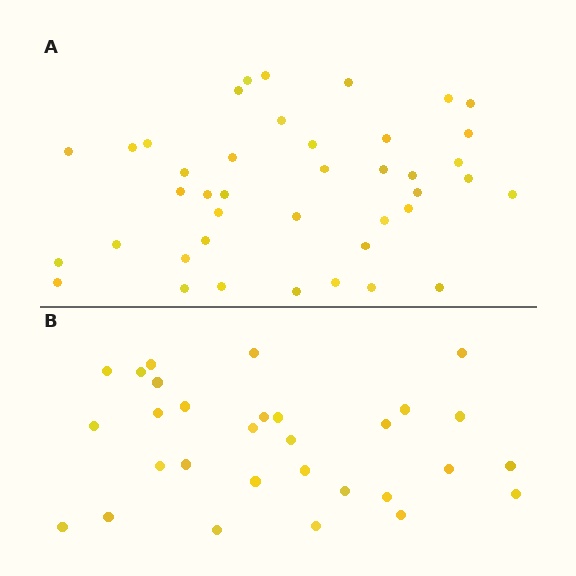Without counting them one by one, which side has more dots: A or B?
Region A (the top region) has more dots.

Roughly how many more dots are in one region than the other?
Region A has roughly 12 or so more dots than region B.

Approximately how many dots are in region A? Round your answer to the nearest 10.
About 40 dots. (The exact count is 41, which rounds to 40.)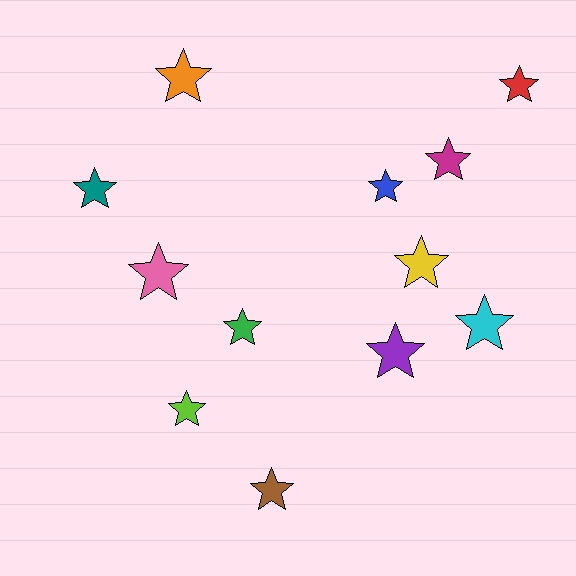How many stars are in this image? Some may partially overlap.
There are 12 stars.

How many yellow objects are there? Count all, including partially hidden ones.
There is 1 yellow object.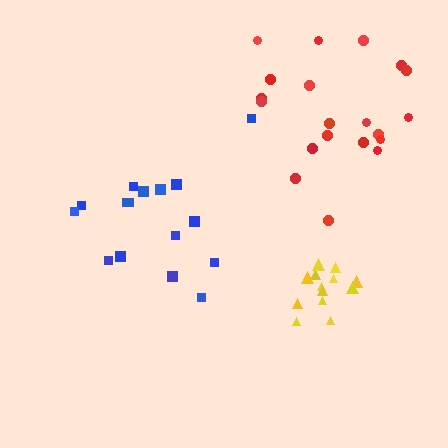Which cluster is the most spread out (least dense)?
Red.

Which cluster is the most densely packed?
Yellow.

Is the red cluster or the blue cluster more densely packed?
Blue.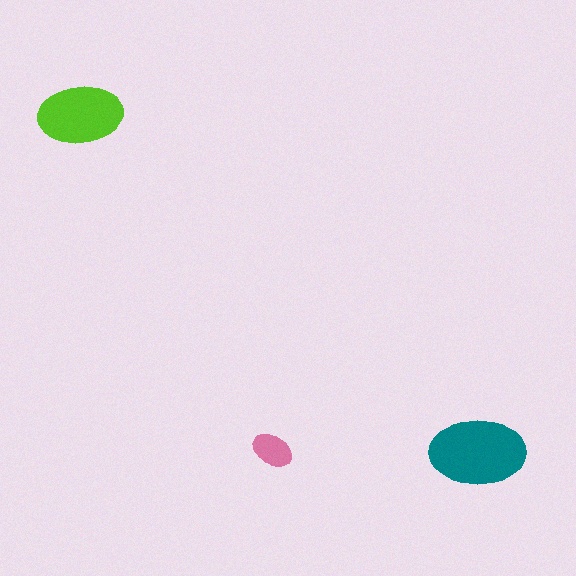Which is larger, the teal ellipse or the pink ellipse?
The teal one.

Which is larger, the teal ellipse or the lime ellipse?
The teal one.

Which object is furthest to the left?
The lime ellipse is leftmost.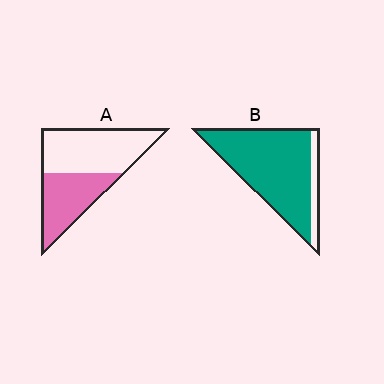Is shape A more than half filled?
No.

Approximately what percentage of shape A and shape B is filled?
A is approximately 40% and B is approximately 85%.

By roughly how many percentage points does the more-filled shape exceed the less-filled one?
By roughly 45 percentage points (B over A).